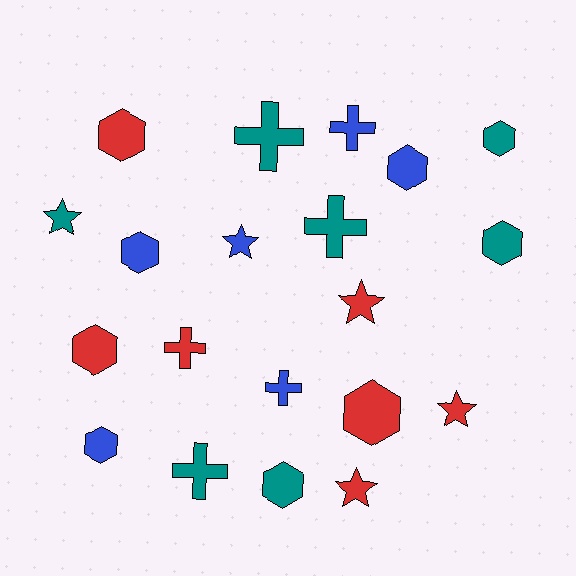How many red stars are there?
There are 3 red stars.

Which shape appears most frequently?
Hexagon, with 9 objects.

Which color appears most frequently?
Red, with 7 objects.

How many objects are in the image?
There are 20 objects.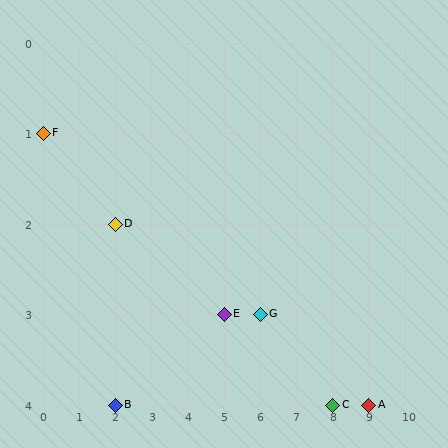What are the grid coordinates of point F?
Point F is at grid coordinates (0, 1).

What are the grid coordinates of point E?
Point E is at grid coordinates (5, 3).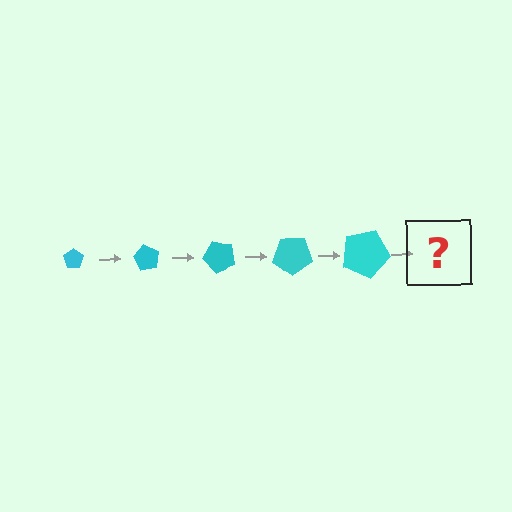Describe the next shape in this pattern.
It should be a pentagon, larger than the previous one and rotated 300 degrees from the start.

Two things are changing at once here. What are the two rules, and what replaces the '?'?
The two rules are that the pentagon grows larger each step and it rotates 60 degrees each step. The '?' should be a pentagon, larger than the previous one and rotated 300 degrees from the start.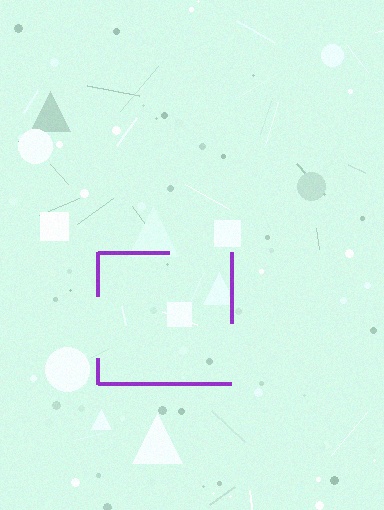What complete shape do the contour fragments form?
The contour fragments form a square.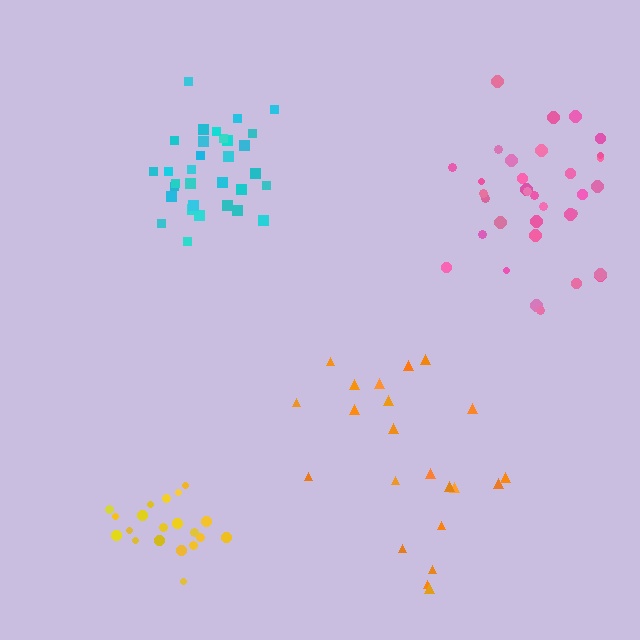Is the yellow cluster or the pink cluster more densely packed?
Yellow.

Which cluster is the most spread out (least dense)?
Orange.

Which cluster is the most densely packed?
Cyan.